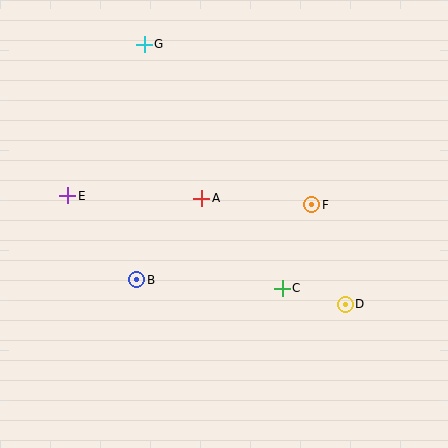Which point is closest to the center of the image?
Point A at (202, 198) is closest to the center.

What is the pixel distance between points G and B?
The distance between G and B is 236 pixels.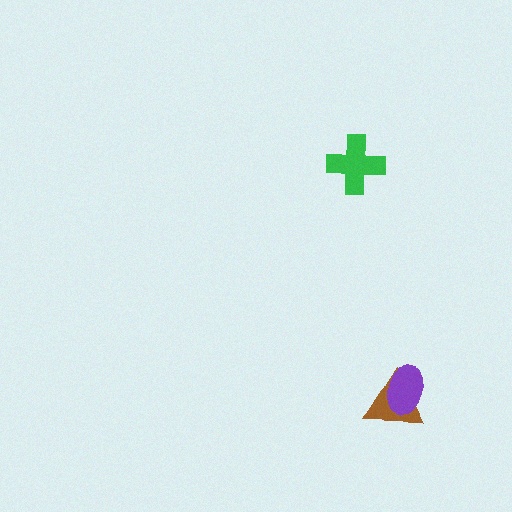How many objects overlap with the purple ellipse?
1 object overlaps with the purple ellipse.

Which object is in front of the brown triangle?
The purple ellipse is in front of the brown triangle.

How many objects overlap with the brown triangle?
1 object overlaps with the brown triangle.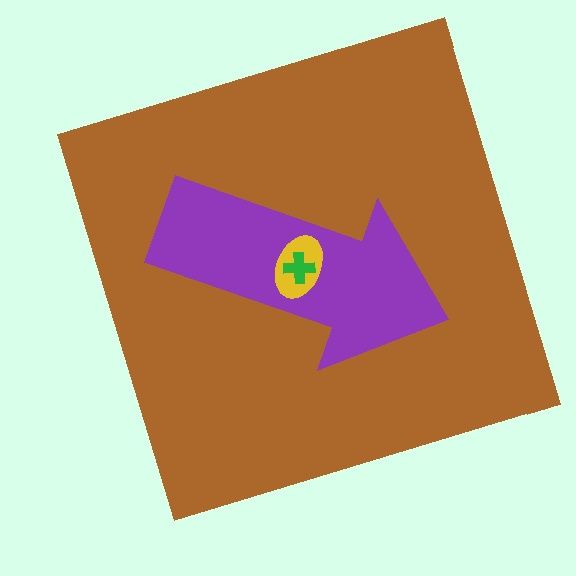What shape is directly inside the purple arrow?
The yellow ellipse.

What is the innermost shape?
The green cross.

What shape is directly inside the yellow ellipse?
The green cross.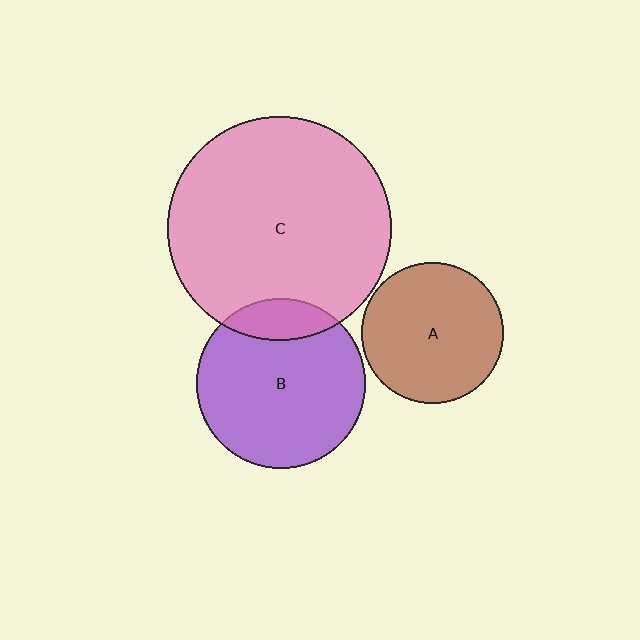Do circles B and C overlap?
Yes.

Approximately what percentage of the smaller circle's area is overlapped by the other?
Approximately 15%.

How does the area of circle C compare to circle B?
Approximately 1.7 times.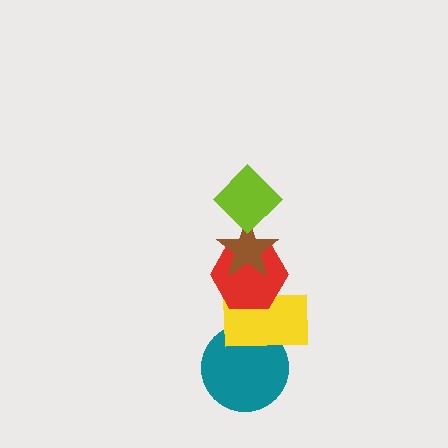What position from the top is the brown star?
The brown star is 2nd from the top.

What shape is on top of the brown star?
The lime diamond is on top of the brown star.